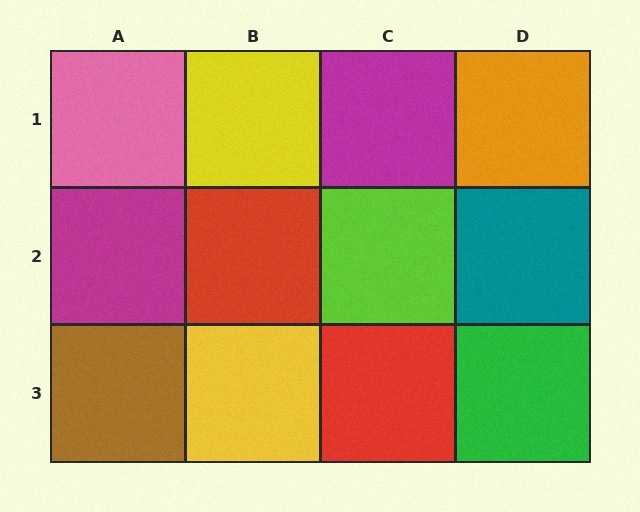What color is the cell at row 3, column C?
Red.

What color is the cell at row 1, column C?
Magenta.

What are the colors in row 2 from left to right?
Magenta, red, lime, teal.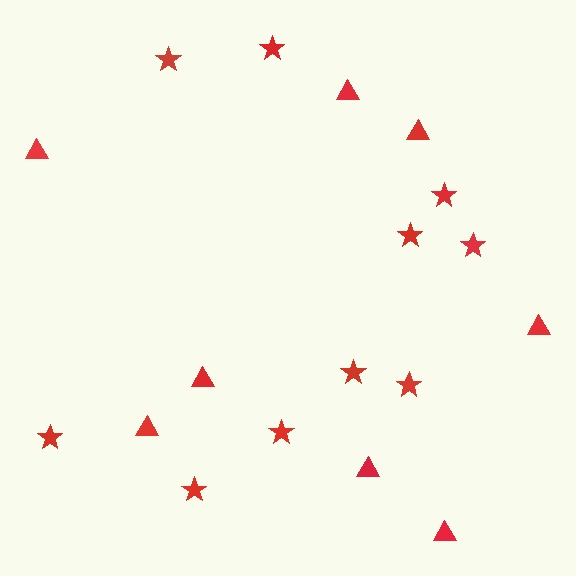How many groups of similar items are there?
There are 2 groups: one group of stars (10) and one group of triangles (8).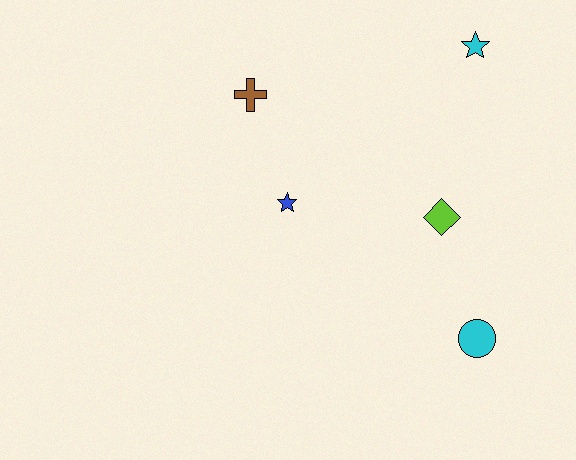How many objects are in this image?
There are 5 objects.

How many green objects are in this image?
There are no green objects.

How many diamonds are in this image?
There is 1 diamond.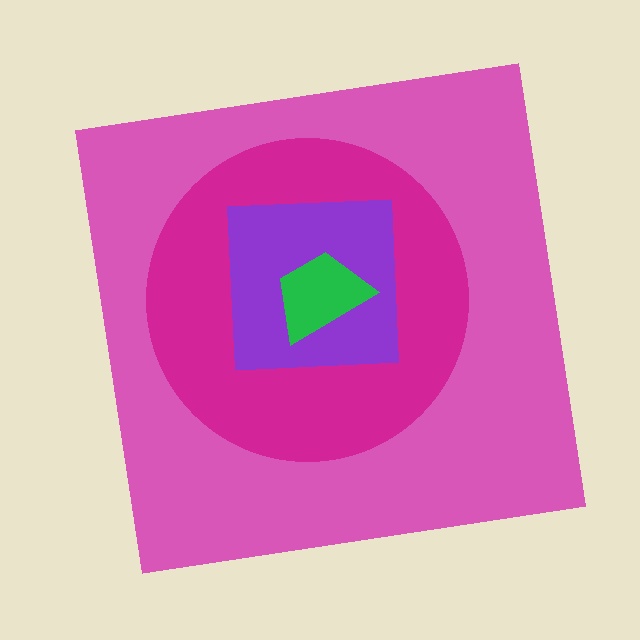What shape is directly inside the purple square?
The green trapezoid.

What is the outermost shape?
The pink square.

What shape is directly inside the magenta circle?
The purple square.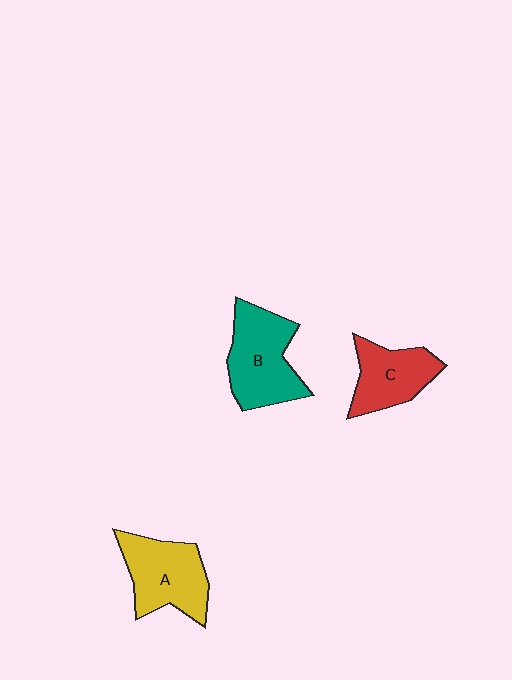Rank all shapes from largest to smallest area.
From largest to smallest: B (teal), A (yellow), C (red).